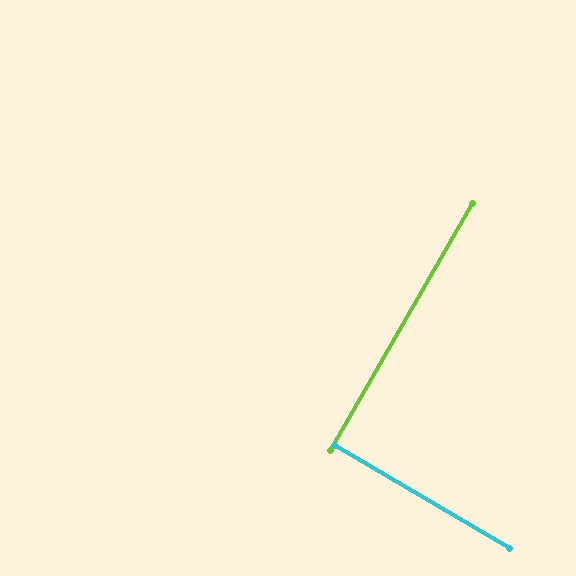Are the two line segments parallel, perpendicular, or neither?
Perpendicular — they meet at approximately 90°.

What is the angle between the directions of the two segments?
Approximately 90 degrees.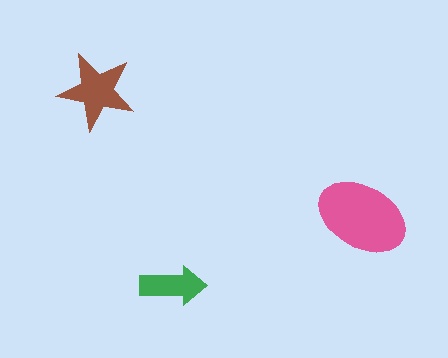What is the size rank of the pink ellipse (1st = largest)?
1st.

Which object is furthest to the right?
The pink ellipse is rightmost.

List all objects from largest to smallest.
The pink ellipse, the brown star, the green arrow.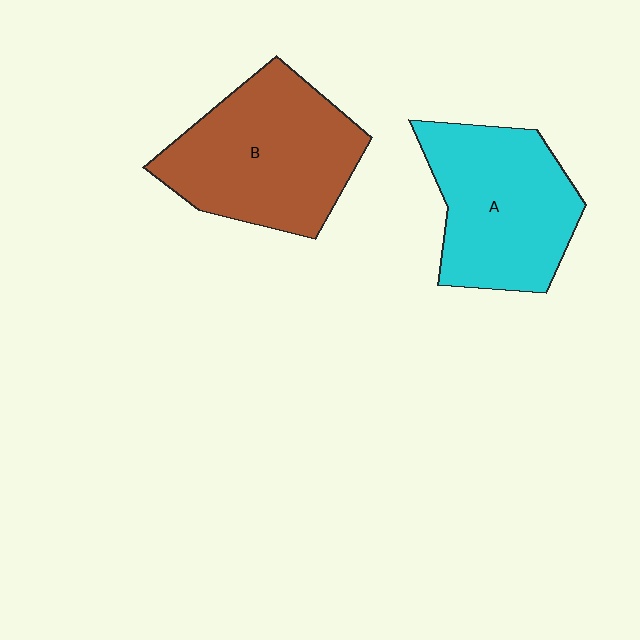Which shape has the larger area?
Shape B (brown).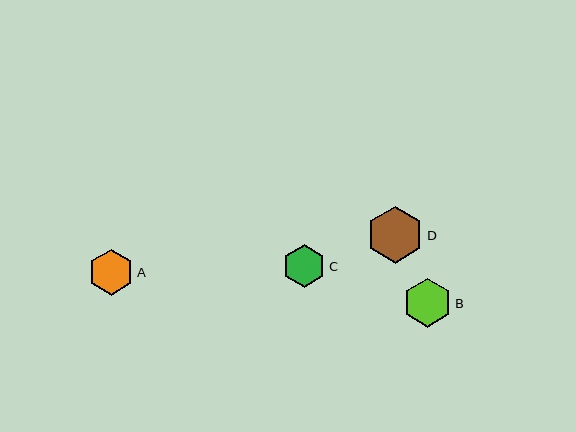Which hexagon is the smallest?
Hexagon C is the smallest with a size of approximately 43 pixels.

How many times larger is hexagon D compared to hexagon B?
Hexagon D is approximately 1.2 times the size of hexagon B.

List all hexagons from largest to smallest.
From largest to smallest: D, B, A, C.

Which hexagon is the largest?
Hexagon D is the largest with a size of approximately 57 pixels.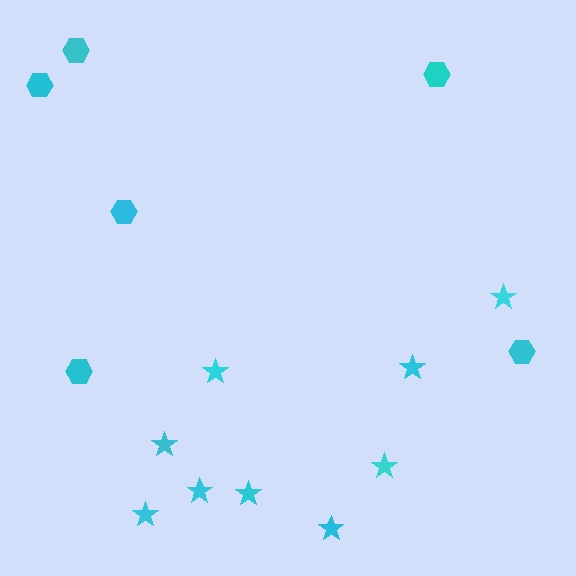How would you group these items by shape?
There are 2 groups: one group of hexagons (6) and one group of stars (9).